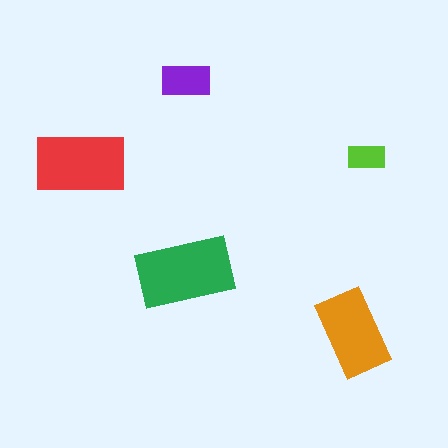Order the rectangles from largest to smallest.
the green one, the red one, the orange one, the purple one, the lime one.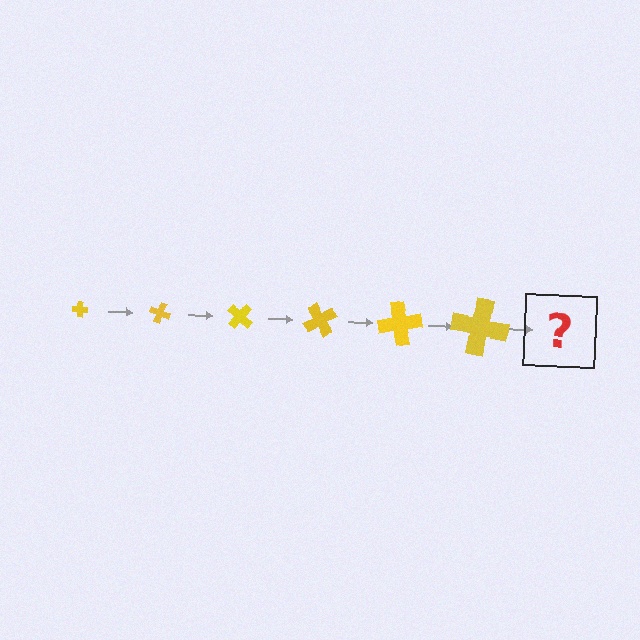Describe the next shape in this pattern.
It should be a cross, larger than the previous one and rotated 120 degrees from the start.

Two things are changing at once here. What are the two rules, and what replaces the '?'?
The two rules are that the cross grows larger each step and it rotates 20 degrees each step. The '?' should be a cross, larger than the previous one and rotated 120 degrees from the start.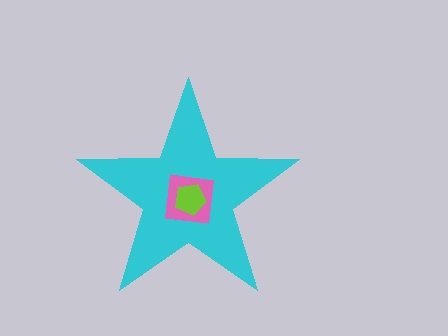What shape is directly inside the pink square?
The lime pentagon.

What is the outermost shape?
The cyan star.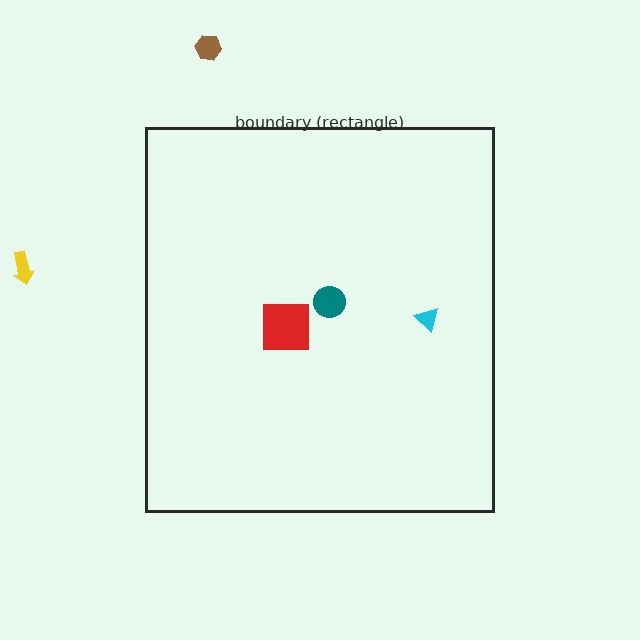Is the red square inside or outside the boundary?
Inside.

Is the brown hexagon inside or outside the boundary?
Outside.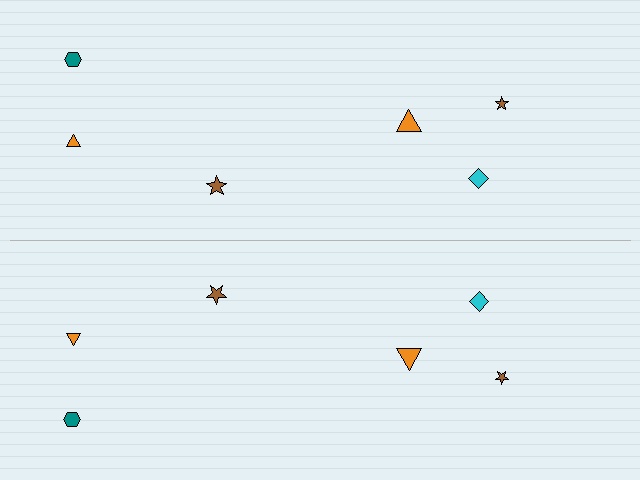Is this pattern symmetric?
Yes, this pattern has bilateral (reflection) symmetry.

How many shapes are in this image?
There are 12 shapes in this image.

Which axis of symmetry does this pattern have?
The pattern has a horizontal axis of symmetry running through the center of the image.